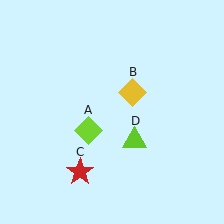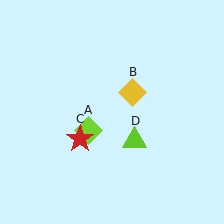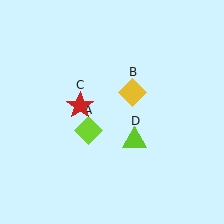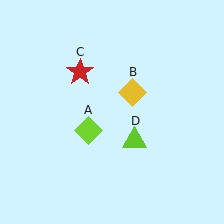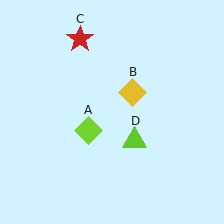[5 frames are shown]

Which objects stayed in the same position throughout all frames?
Lime diamond (object A) and yellow diamond (object B) and lime triangle (object D) remained stationary.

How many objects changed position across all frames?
1 object changed position: red star (object C).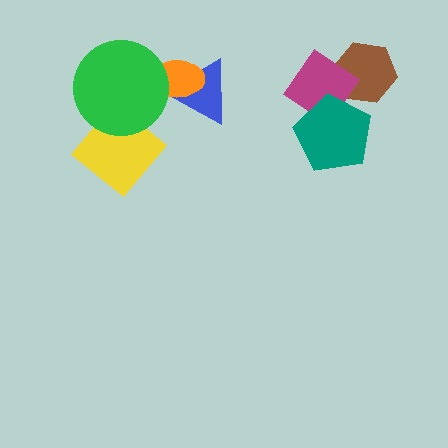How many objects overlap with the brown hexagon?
1 object overlaps with the brown hexagon.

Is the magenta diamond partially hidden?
Yes, it is partially covered by another shape.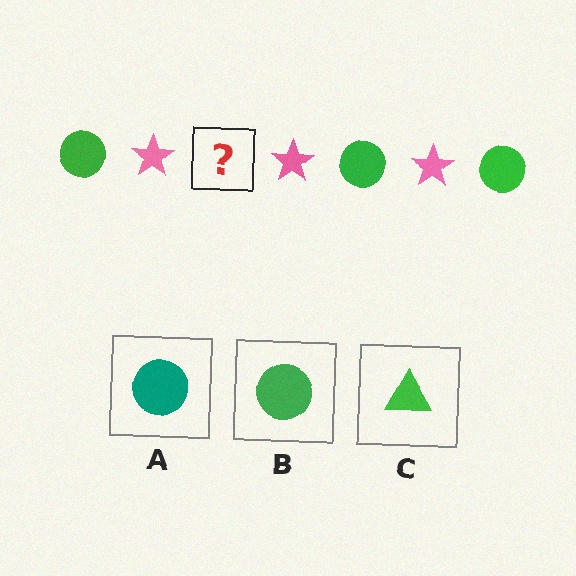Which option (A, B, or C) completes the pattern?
B.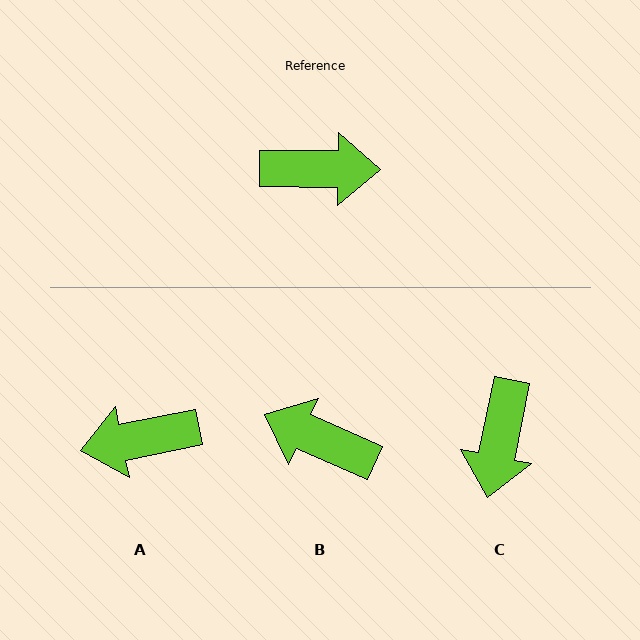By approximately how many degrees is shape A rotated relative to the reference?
Approximately 168 degrees clockwise.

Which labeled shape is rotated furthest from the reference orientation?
A, about 168 degrees away.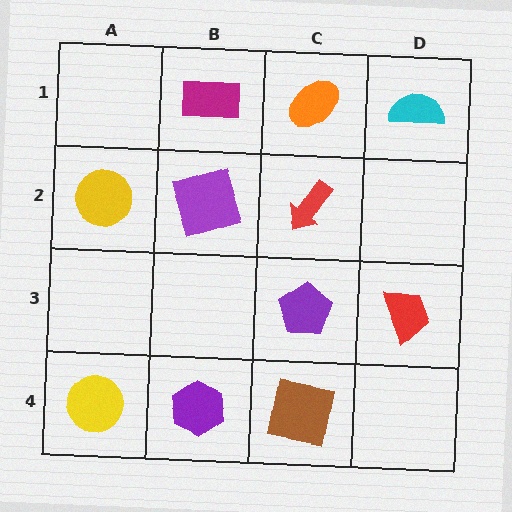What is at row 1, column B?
A magenta rectangle.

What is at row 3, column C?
A purple pentagon.